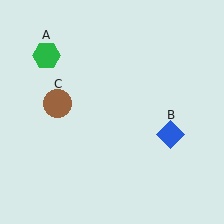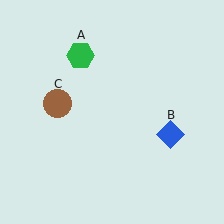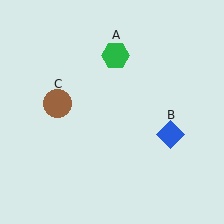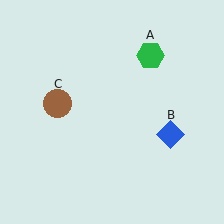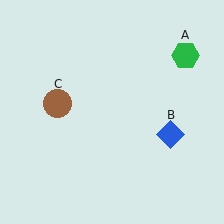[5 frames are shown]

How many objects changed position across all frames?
1 object changed position: green hexagon (object A).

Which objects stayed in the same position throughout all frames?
Blue diamond (object B) and brown circle (object C) remained stationary.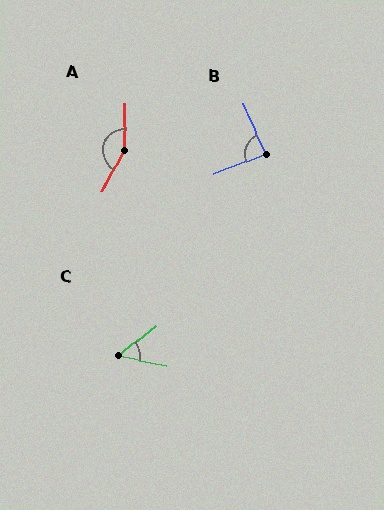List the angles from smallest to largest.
C (50°), B (87°), A (153°).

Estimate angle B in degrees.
Approximately 87 degrees.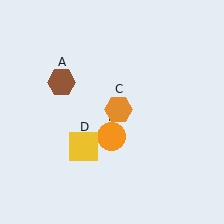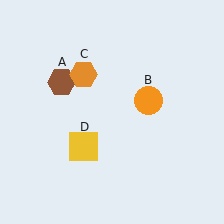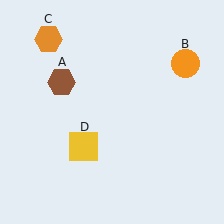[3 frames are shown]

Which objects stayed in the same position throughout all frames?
Brown hexagon (object A) and yellow square (object D) remained stationary.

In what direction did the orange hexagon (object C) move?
The orange hexagon (object C) moved up and to the left.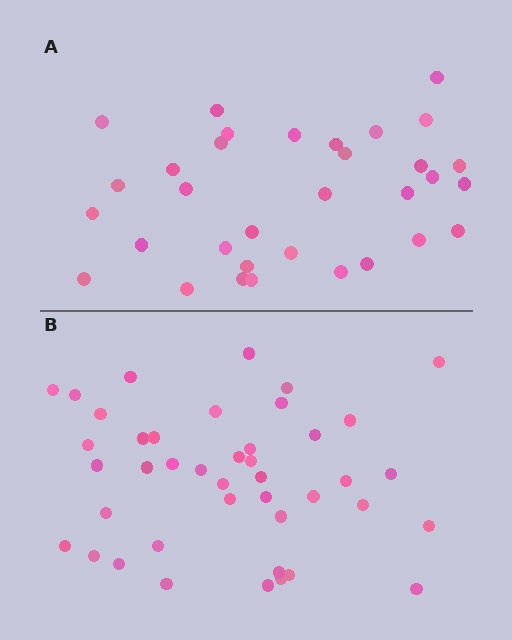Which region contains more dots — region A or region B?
Region B (the bottom region) has more dots.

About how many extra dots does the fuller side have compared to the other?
Region B has roughly 8 or so more dots than region A.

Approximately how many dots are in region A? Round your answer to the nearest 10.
About 30 dots. (The exact count is 33, which rounds to 30.)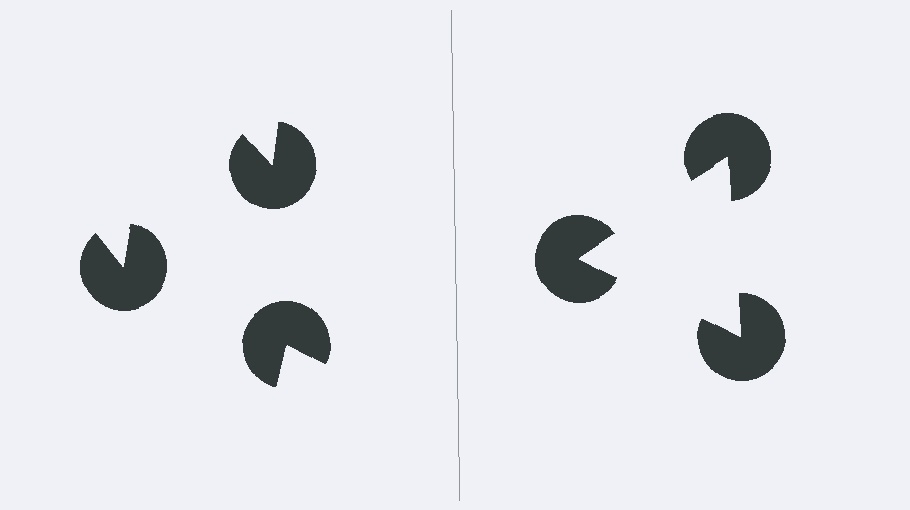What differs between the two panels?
The pac-man discs are positioned identically on both sides; only the wedge orientations differ. On the right they align to a triangle; on the left they are misaligned.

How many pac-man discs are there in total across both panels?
6 — 3 on each side.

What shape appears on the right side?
An illusory triangle.